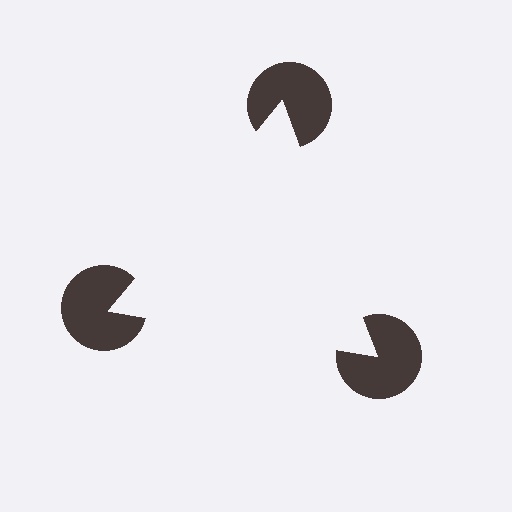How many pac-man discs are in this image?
There are 3 — one at each vertex of the illusory triangle.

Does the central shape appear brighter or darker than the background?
It typically appears slightly brighter than the background, even though no actual brightness change is drawn.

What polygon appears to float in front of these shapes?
An illusory triangle — its edges are inferred from the aligned wedge cuts in the pac-man discs, not physically drawn.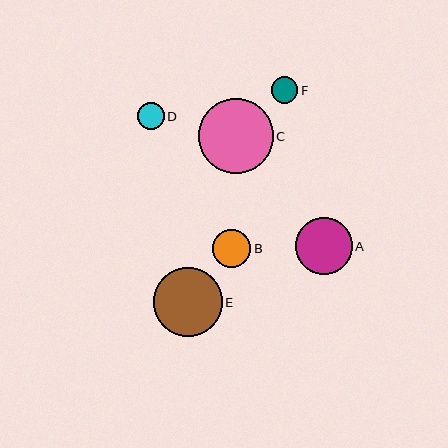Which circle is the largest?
Circle C is the largest with a size of approximately 74 pixels.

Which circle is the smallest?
Circle F is the smallest with a size of approximately 26 pixels.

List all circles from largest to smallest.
From largest to smallest: C, E, A, B, D, F.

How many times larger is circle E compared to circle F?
Circle E is approximately 2.6 times the size of circle F.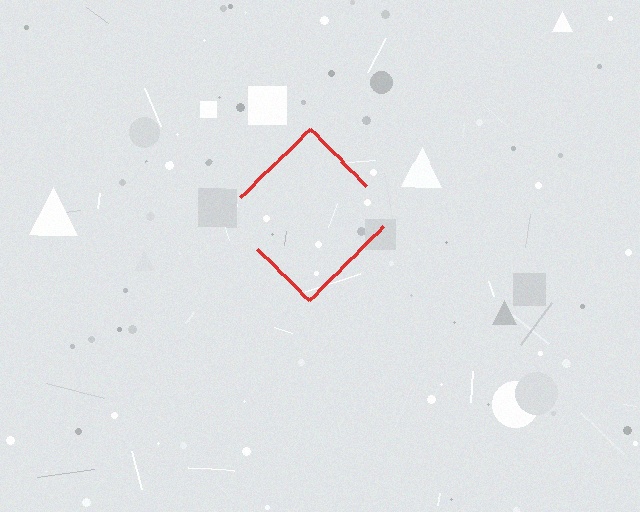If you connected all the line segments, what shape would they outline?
They would outline a diamond.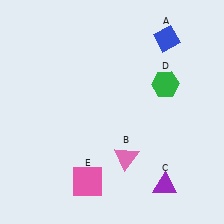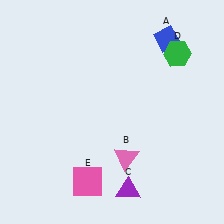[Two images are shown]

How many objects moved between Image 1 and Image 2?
2 objects moved between the two images.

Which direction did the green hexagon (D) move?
The green hexagon (D) moved up.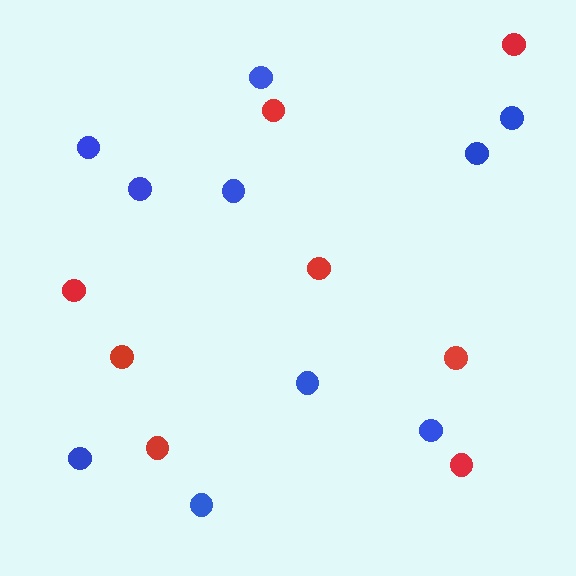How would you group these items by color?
There are 2 groups: one group of red circles (8) and one group of blue circles (10).